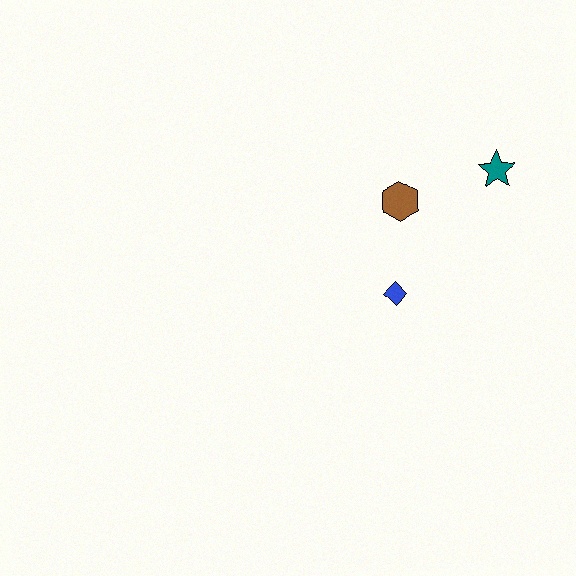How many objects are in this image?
There are 3 objects.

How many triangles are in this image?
There are no triangles.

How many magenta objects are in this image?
There are no magenta objects.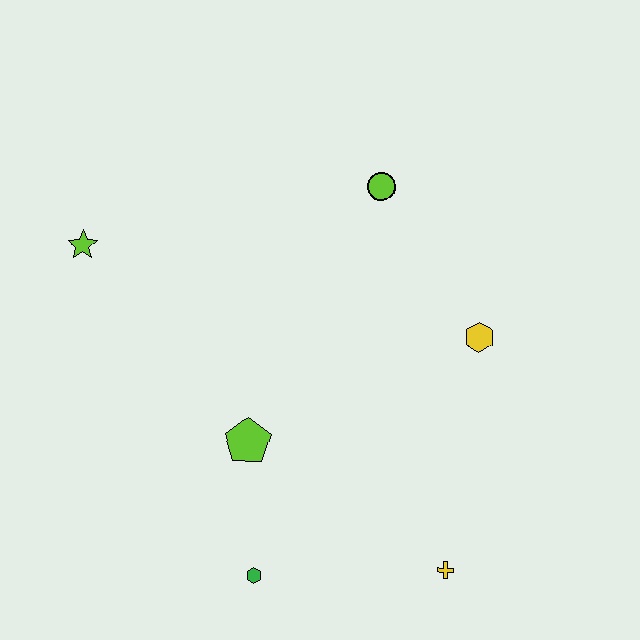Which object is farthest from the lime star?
The yellow cross is farthest from the lime star.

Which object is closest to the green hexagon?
The lime pentagon is closest to the green hexagon.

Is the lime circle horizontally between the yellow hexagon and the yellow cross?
No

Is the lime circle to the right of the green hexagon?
Yes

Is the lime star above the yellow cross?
Yes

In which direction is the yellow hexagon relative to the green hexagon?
The yellow hexagon is above the green hexagon.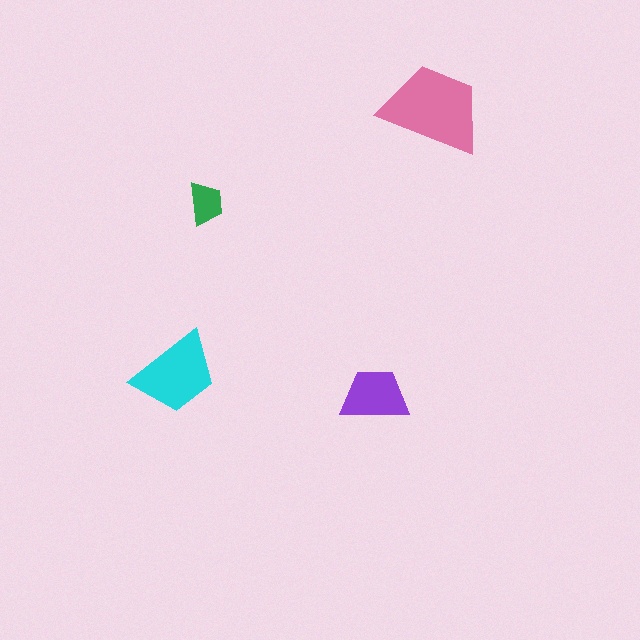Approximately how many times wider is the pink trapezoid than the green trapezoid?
About 2.5 times wider.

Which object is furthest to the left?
The cyan trapezoid is leftmost.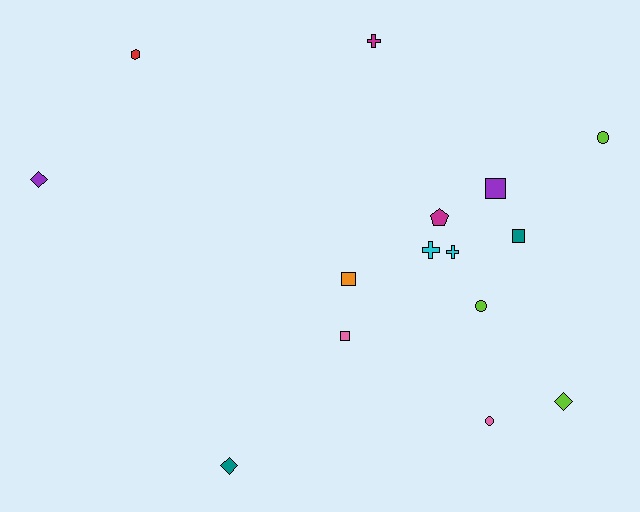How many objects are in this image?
There are 15 objects.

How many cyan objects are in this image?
There are 2 cyan objects.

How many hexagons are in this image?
There is 1 hexagon.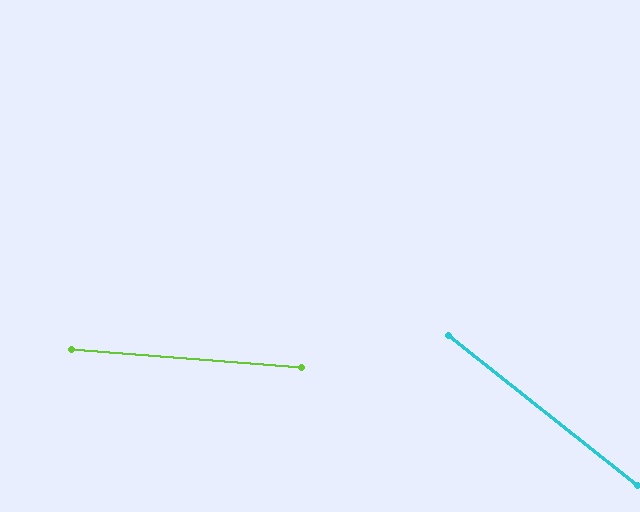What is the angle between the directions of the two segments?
Approximately 34 degrees.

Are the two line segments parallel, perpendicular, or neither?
Neither parallel nor perpendicular — they differ by about 34°.